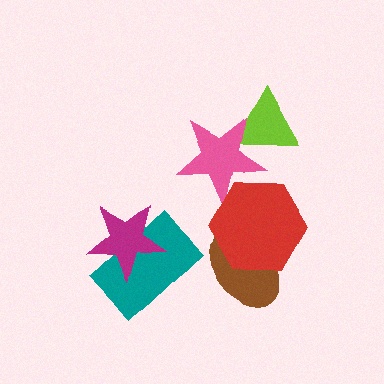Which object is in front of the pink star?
The red hexagon is in front of the pink star.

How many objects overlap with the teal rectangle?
1 object overlaps with the teal rectangle.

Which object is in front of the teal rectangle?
The magenta star is in front of the teal rectangle.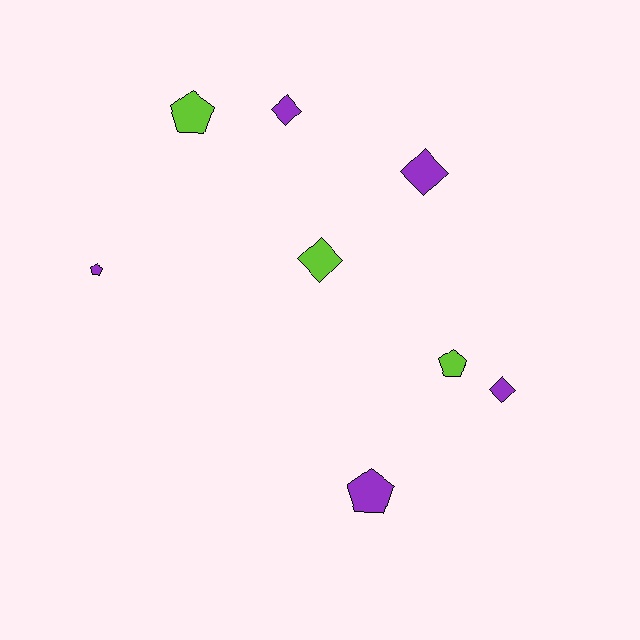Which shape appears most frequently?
Pentagon, with 4 objects.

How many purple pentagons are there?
There are 2 purple pentagons.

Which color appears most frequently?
Purple, with 5 objects.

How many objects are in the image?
There are 8 objects.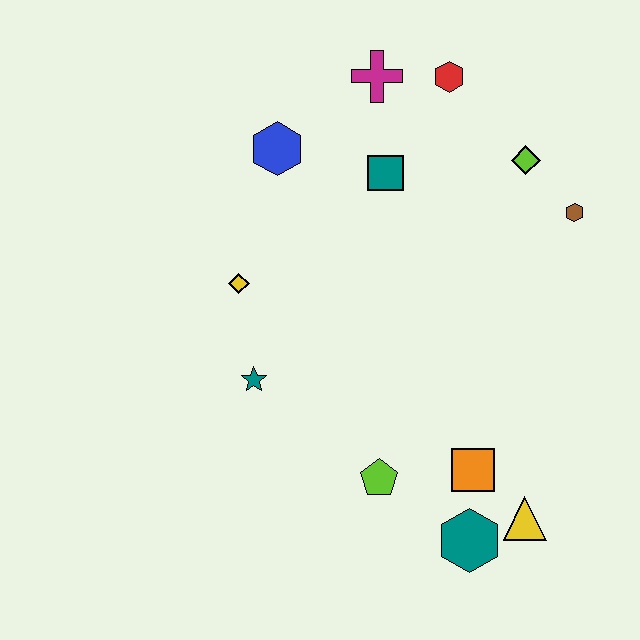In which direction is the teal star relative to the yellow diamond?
The teal star is below the yellow diamond.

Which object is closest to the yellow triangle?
The teal hexagon is closest to the yellow triangle.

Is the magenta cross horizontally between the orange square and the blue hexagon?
Yes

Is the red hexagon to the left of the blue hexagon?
No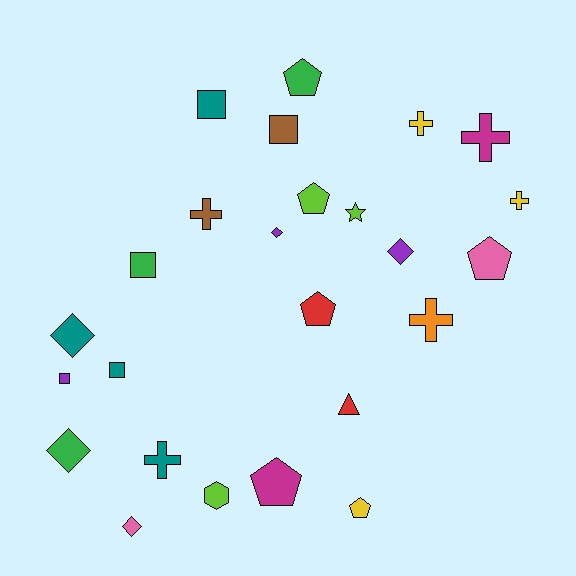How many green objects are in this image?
There are 3 green objects.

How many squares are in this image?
There are 5 squares.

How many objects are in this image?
There are 25 objects.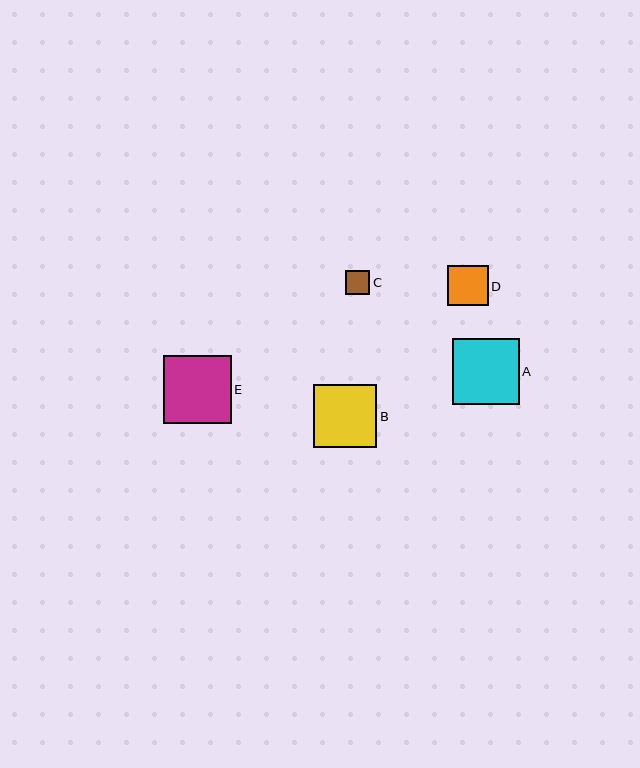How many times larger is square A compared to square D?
Square A is approximately 1.6 times the size of square D.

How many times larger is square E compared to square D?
Square E is approximately 1.7 times the size of square D.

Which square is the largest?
Square E is the largest with a size of approximately 68 pixels.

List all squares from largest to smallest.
From largest to smallest: E, A, B, D, C.